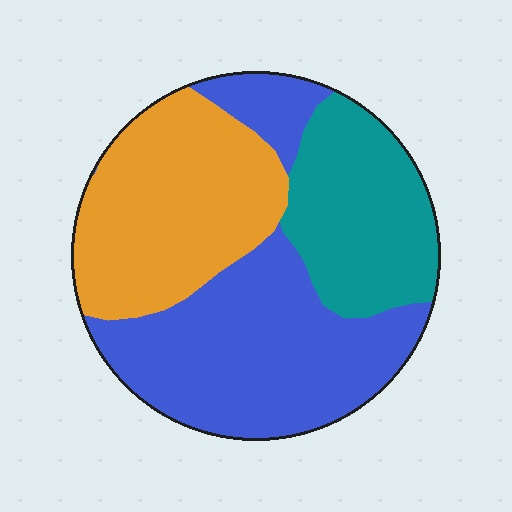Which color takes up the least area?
Teal, at roughly 25%.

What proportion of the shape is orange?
Orange takes up about one third (1/3) of the shape.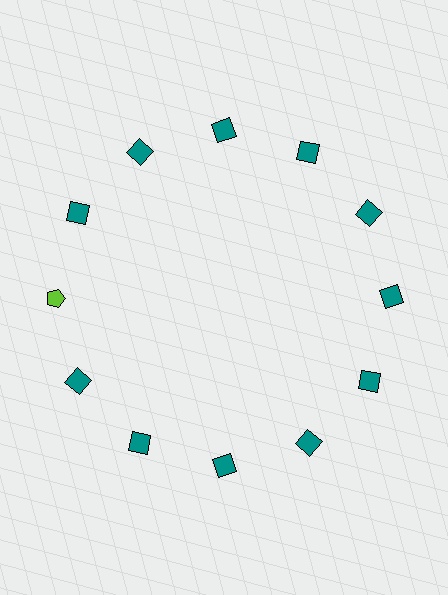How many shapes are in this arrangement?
There are 12 shapes arranged in a ring pattern.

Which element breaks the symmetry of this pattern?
The lime pentagon at roughly the 9 o'clock position breaks the symmetry. All other shapes are teal squares.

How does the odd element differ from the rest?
It differs in both color (lime instead of teal) and shape (pentagon instead of square).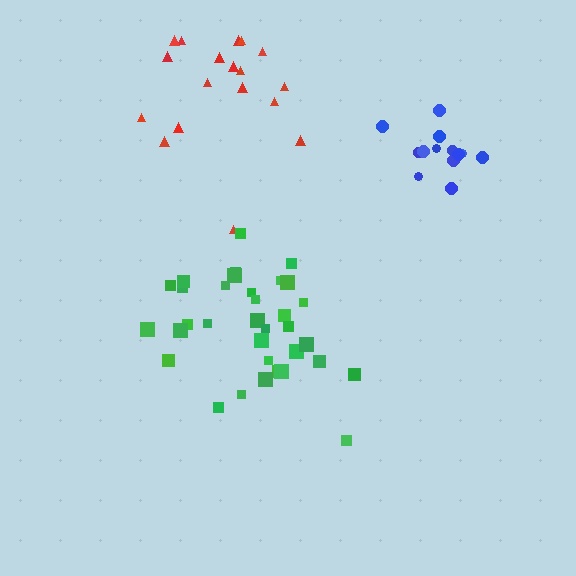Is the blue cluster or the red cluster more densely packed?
Blue.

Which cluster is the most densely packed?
Blue.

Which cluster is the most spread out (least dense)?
Red.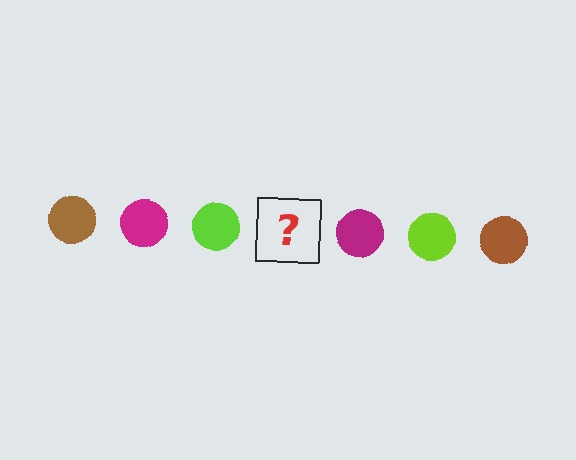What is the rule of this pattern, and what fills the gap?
The rule is that the pattern cycles through brown, magenta, lime circles. The gap should be filled with a brown circle.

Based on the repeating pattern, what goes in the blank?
The blank should be a brown circle.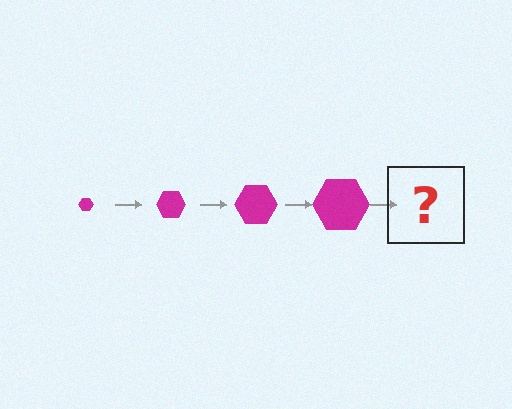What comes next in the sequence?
The next element should be a magenta hexagon, larger than the previous one.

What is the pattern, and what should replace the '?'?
The pattern is that the hexagon gets progressively larger each step. The '?' should be a magenta hexagon, larger than the previous one.